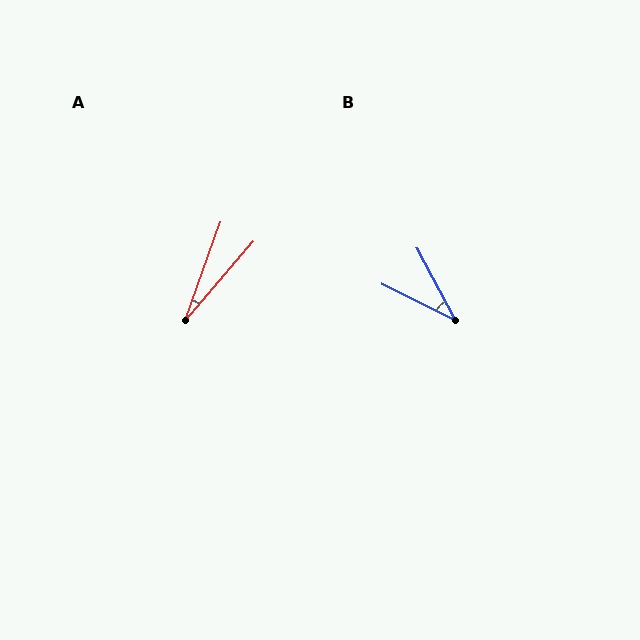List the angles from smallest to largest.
A (21°), B (36°).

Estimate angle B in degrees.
Approximately 36 degrees.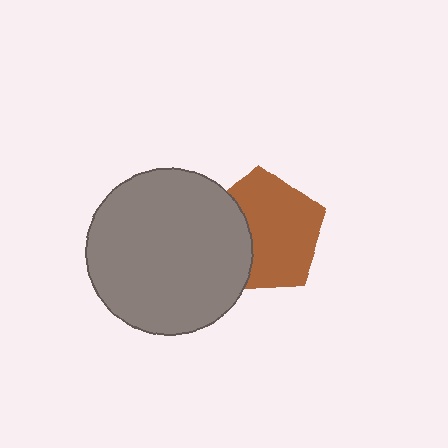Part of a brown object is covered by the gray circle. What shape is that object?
It is a pentagon.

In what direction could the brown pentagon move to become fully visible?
The brown pentagon could move right. That would shift it out from behind the gray circle entirely.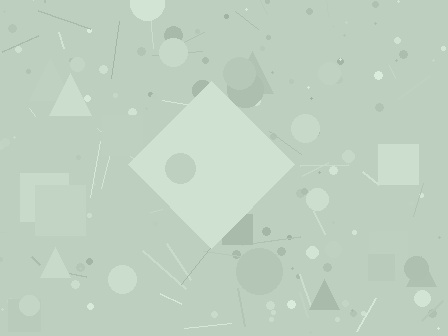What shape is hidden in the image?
A diamond is hidden in the image.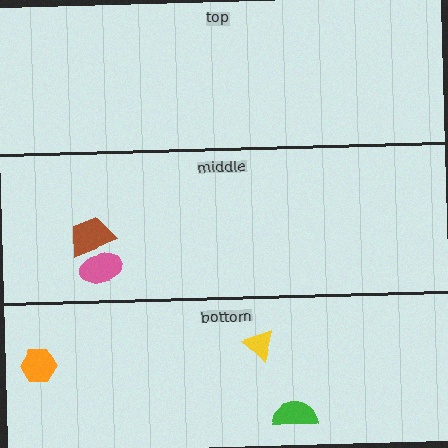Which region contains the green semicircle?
The bottom region.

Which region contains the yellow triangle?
The bottom region.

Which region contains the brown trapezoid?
The middle region.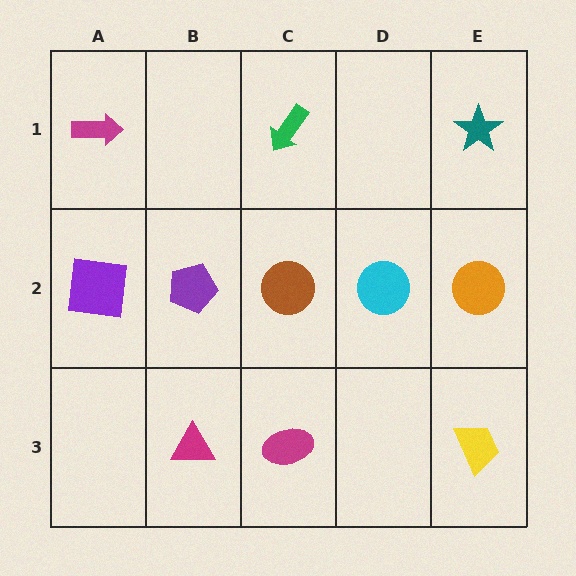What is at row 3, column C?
A magenta ellipse.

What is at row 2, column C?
A brown circle.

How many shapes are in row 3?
3 shapes.